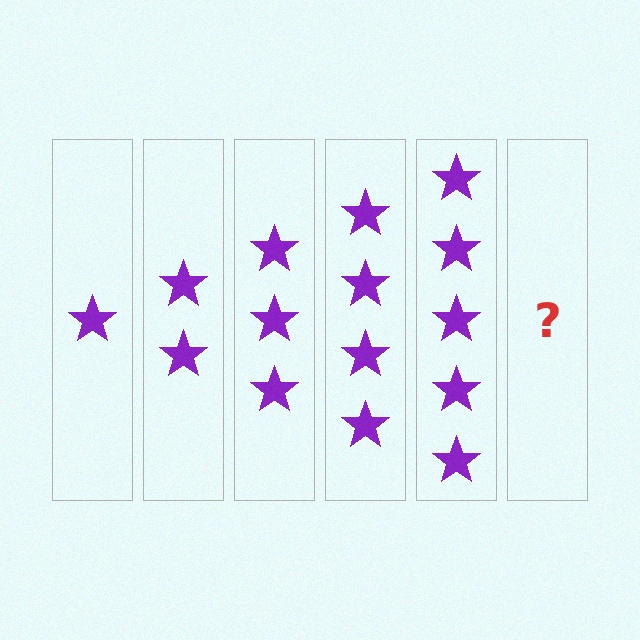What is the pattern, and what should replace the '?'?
The pattern is that each step adds one more star. The '?' should be 6 stars.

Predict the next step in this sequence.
The next step is 6 stars.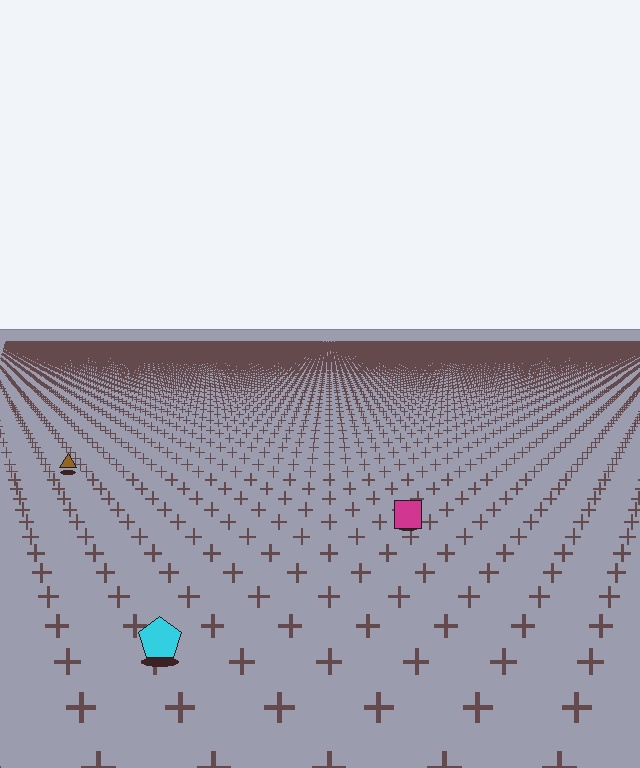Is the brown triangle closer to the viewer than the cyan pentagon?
No. The cyan pentagon is closer — you can tell from the texture gradient: the ground texture is coarser near it.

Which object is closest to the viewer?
The cyan pentagon is closest. The texture marks near it are larger and more spread out.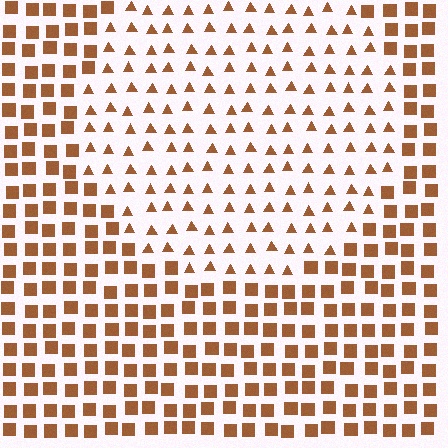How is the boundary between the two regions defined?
The boundary is defined by a change in element shape: triangles inside vs. squares outside. All elements share the same color and spacing.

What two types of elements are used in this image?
The image uses triangles inside the circle region and squares outside it.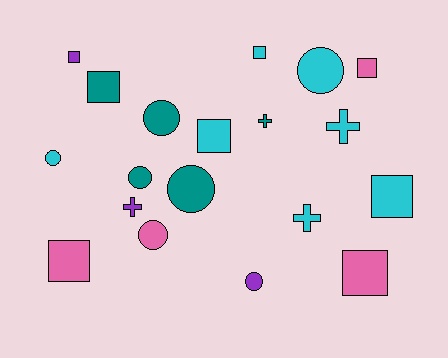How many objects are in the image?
There are 19 objects.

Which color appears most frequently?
Cyan, with 7 objects.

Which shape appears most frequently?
Square, with 8 objects.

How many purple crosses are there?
There is 1 purple cross.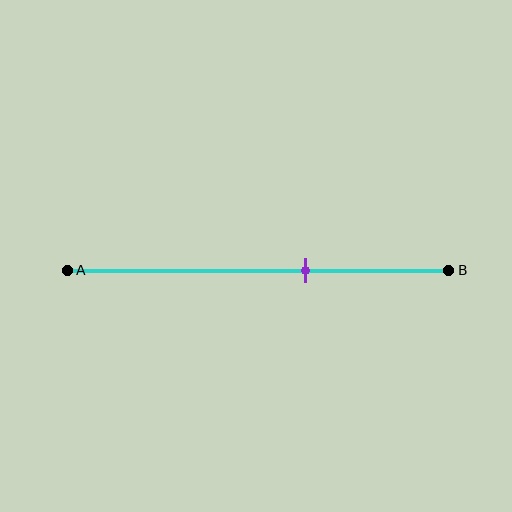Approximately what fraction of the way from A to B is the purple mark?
The purple mark is approximately 60% of the way from A to B.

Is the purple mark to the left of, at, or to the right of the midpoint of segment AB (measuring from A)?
The purple mark is to the right of the midpoint of segment AB.